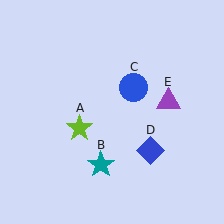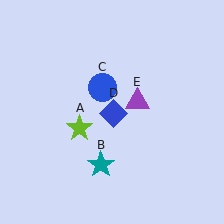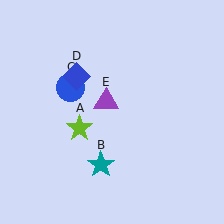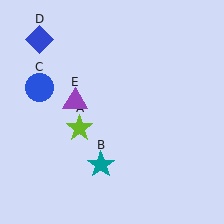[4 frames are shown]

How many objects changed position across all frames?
3 objects changed position: blue circle (object C), blue diamond (object D), purple triangle (object E).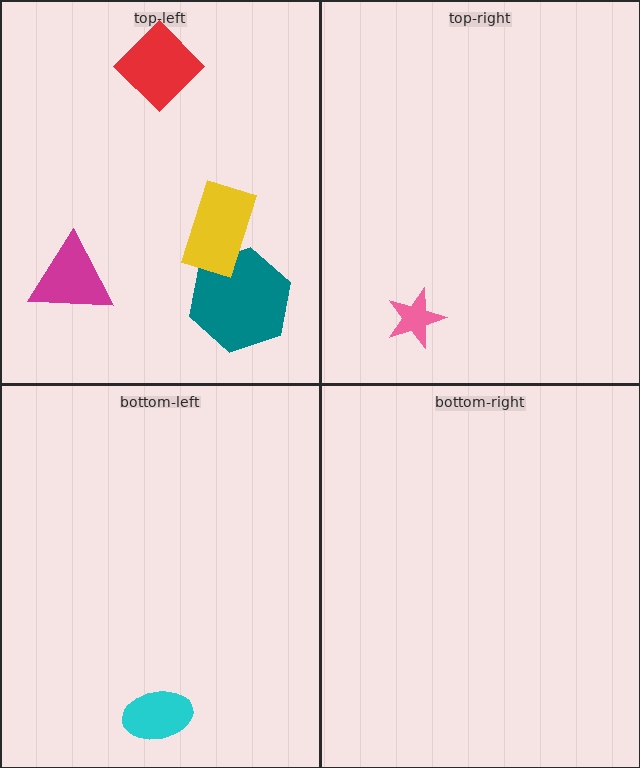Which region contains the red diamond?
The top-left region.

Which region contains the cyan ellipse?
The bottom-left region.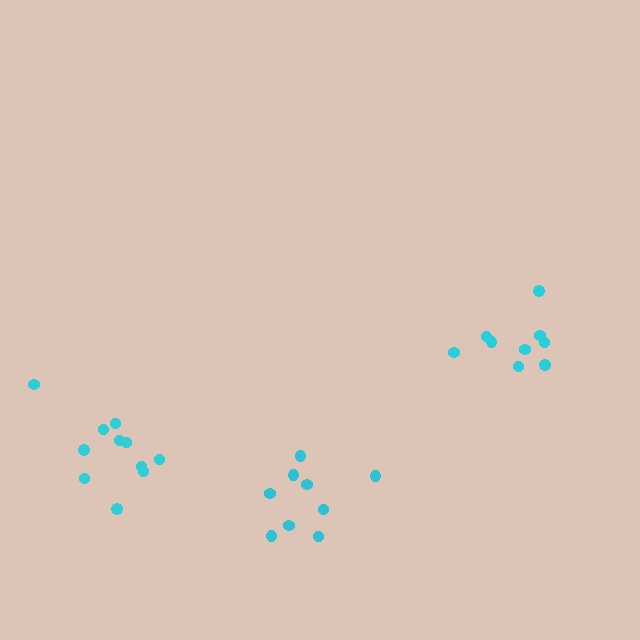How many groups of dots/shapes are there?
There are 3 groups.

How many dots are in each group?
Group 1: 9 dots, Group 2: 9 dots, Group 3: 11 dots (29 total).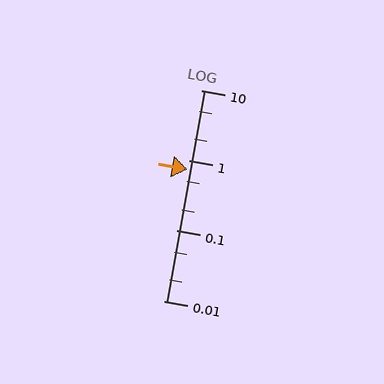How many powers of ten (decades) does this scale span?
The scale spans 3 decades, from 0.01 to 10.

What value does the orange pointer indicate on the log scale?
The pointer indicates approximately 0.75.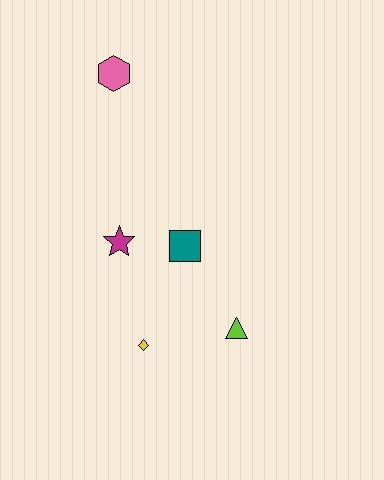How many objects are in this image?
There are 5 objects.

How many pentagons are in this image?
There are no pentagons.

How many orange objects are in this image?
There are no orange objects.